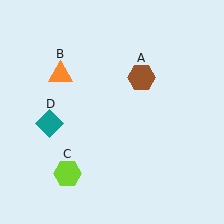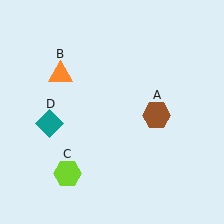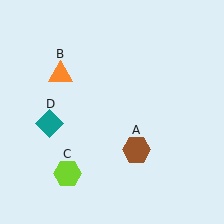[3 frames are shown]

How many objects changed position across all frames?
1 object changed position: brown hexagon (object A).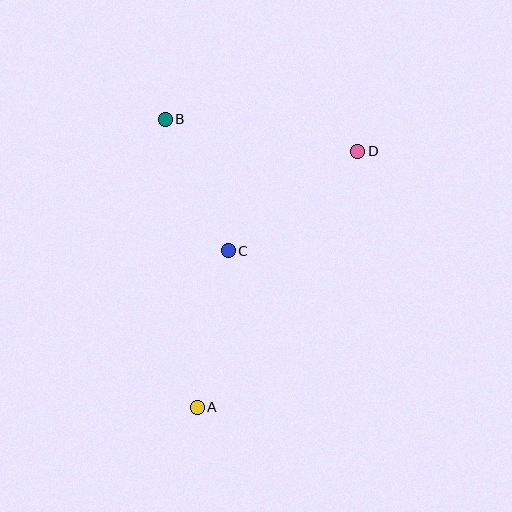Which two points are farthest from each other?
Points A and D are farthest from each other.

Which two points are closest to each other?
Points B and C are closest to each other.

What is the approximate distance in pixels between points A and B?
The distance between A and B is approximately 289 pixels.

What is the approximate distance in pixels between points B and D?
The distance between B and D is approximately 195 pixels.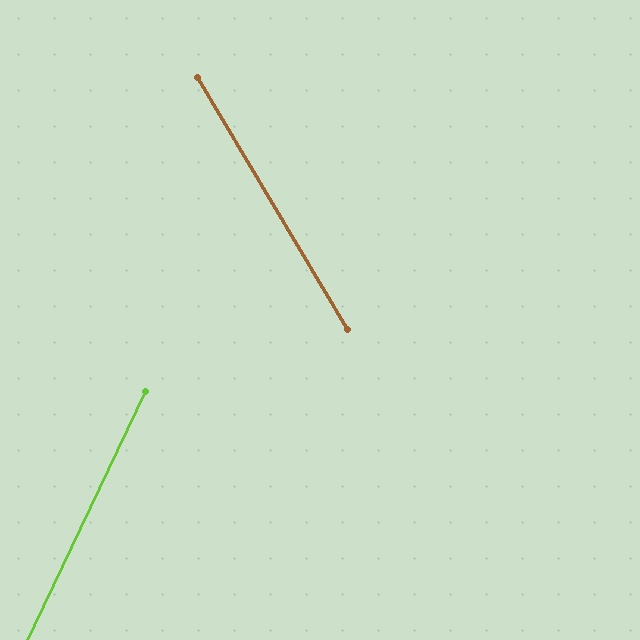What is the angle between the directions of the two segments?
Approximately 56 degrees.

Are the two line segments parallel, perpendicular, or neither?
Neither parallel nor perpendicular — they differ by about 56°.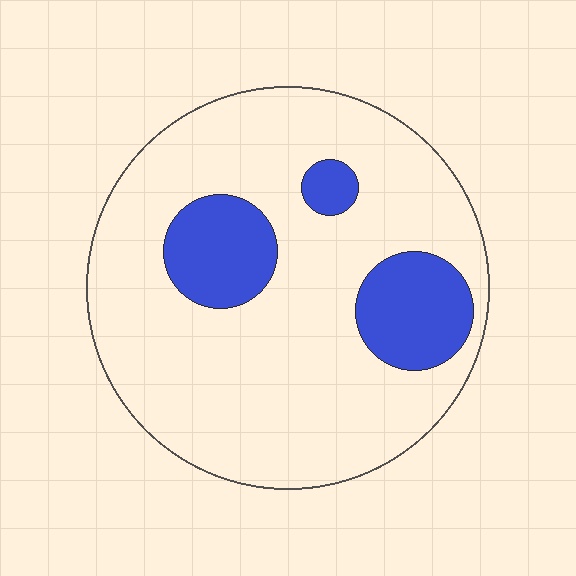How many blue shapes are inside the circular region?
3.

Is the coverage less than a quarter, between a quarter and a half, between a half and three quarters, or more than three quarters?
Less than a quarter.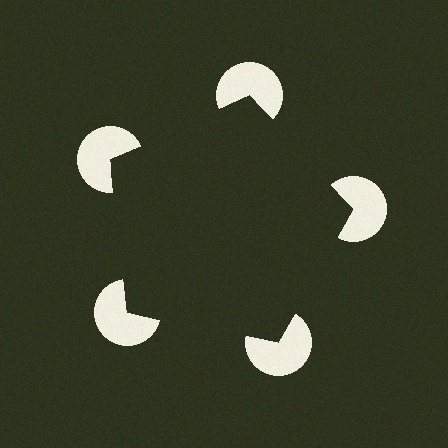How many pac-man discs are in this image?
There are 5 — one at each vertex of the illusory pentagon.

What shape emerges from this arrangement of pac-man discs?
An illusory pentagon — its edges are inferred from the aligned wedge cuts in the pac-man discs, not physically drawn.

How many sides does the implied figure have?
5 sides.